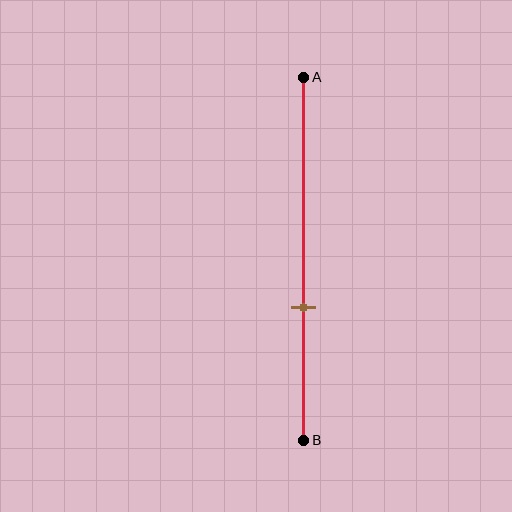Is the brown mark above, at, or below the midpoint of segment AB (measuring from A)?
The brown mark is below the midpoint of segment AB.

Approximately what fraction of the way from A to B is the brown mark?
The brown mark is approximately 65% of the way from A to B.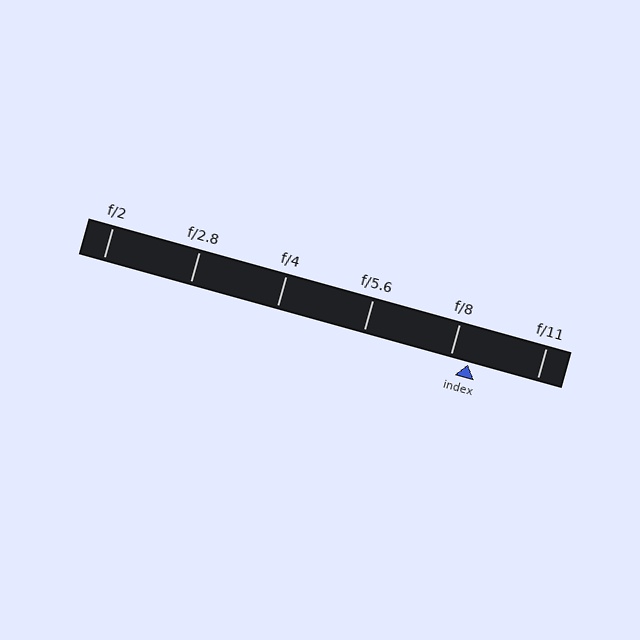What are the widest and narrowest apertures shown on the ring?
The widest aperture shown is f/2 and the narrowest is f/11.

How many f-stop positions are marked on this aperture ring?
There are 6 f-stop positions marked.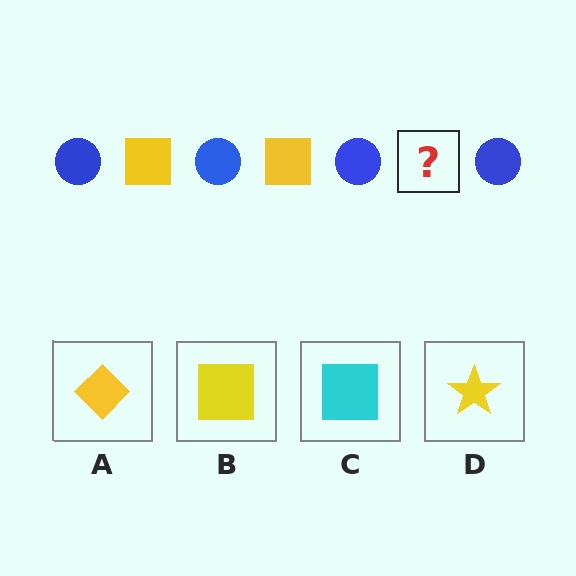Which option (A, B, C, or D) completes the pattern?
B.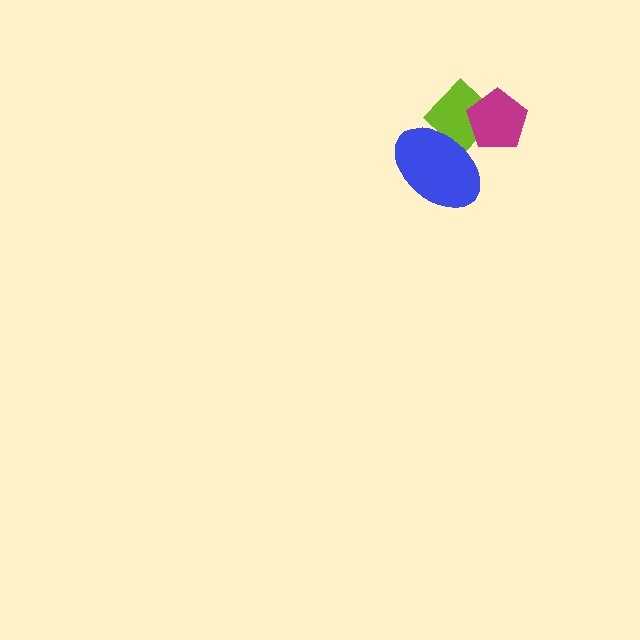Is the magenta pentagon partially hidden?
No, no other shape covers it.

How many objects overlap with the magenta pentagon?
1 object overlaps with the magenta pentagon.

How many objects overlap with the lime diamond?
2 objects overlap with the lime diamond.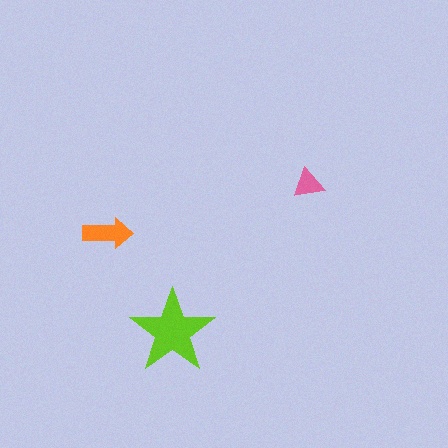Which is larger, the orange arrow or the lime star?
The lime star.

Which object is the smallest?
The pink triangle.